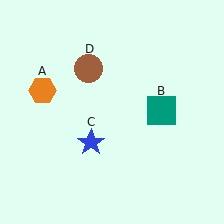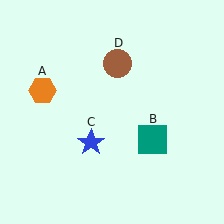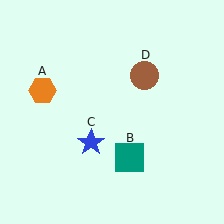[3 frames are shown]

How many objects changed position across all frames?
2 objects changed position: teal square (object B), brown circle (object D).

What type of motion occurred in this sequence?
The teal square (object B), brown circle (object D) rotated clockwise around the center of the scene.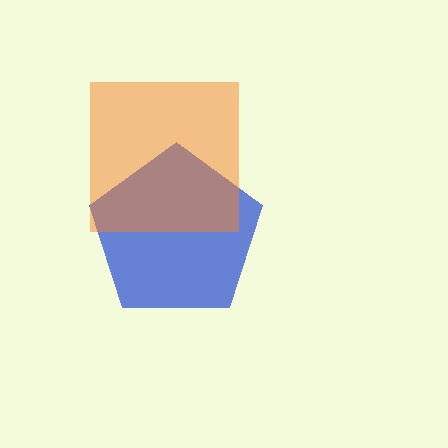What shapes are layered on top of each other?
The layered shapes are: a blue pentagon, an orange square.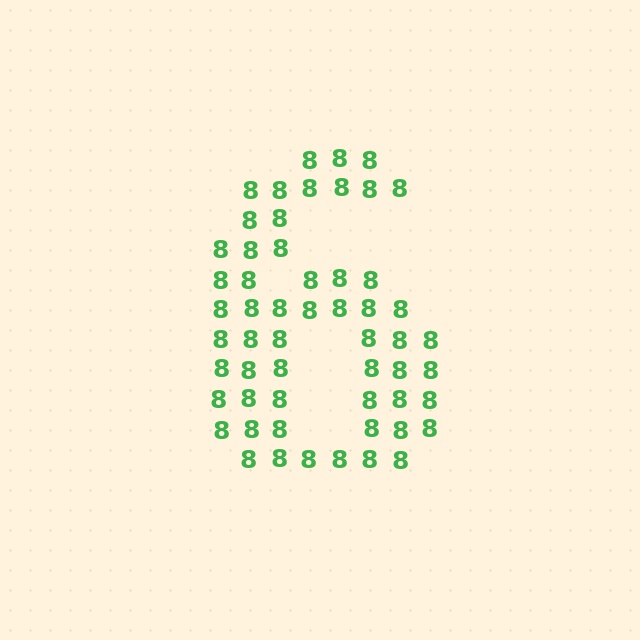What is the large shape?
The large shape is the digit 6.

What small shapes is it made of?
It is made of small digit 8's.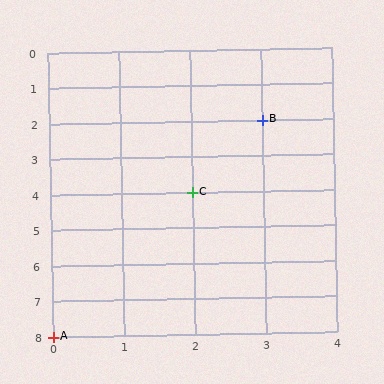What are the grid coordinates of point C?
Point C is at grid coordinates (2, 4).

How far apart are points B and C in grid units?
Points B and C are 1 column and 2 rows apart (about 2.2 grid units diagonally).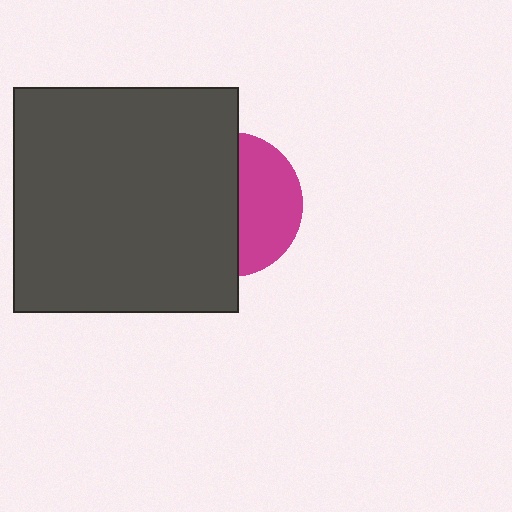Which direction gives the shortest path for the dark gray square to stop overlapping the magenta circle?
Moving left gives the shortest separation.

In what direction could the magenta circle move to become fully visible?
The magenta circle could move right. That would shift it out from behind the dark gray square entirely.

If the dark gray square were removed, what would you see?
You would see the complete magenta circle.